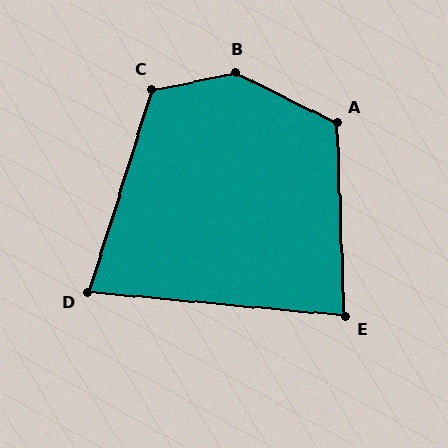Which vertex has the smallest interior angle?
D, at approximately 78 degrees.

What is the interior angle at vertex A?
Approximately 119 degrees (obtuse).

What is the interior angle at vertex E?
Approximately 82 degrees (acute).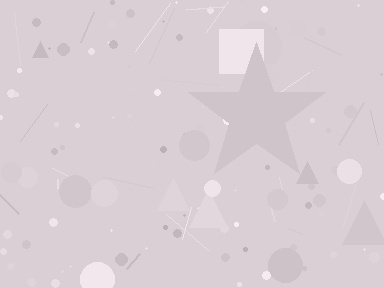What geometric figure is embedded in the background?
A star is embedded in the background.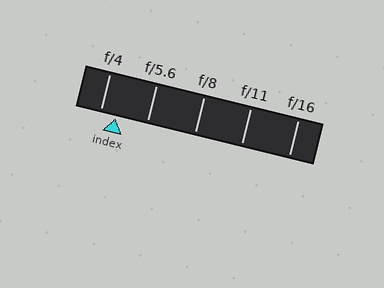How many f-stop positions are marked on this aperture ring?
There are 5 f-stop positions marked.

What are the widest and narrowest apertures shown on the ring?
The widest aperture shown is f/4 and the narrowest is f/16.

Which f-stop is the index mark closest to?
The index mark is closest to f/4.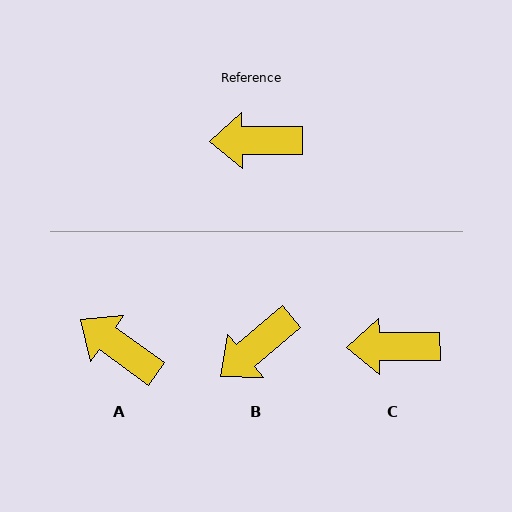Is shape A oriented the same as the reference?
No, it is off by about 36 degrees.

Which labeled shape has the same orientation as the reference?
C.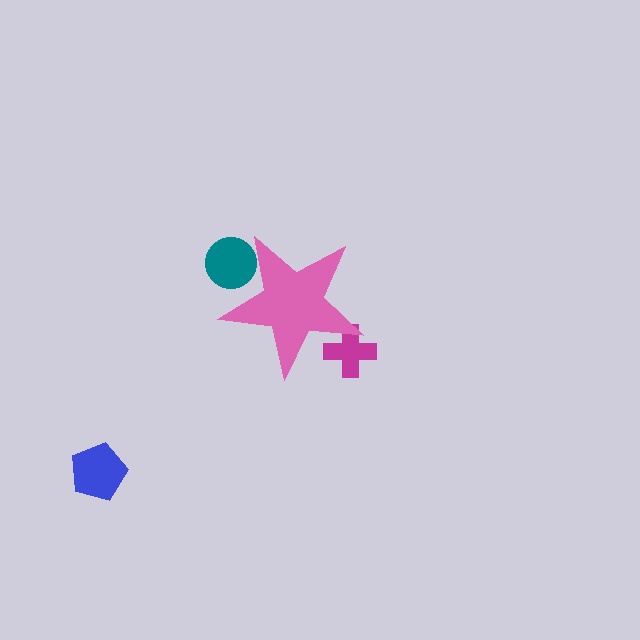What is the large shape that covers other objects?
A pink star.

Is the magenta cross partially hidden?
Yes, the magenta cross is partially hidden behind the pink star.